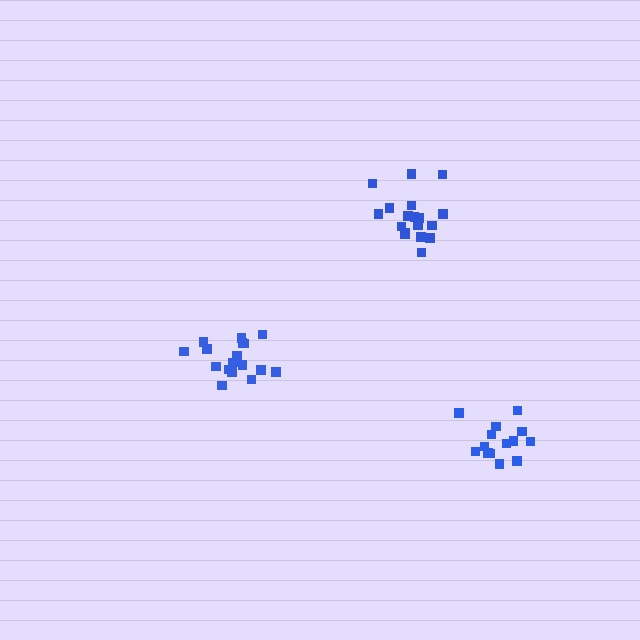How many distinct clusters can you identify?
There are 3 distinct clusters.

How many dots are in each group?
Group 1: 14 dots, Group 2: 19 dots, Group 3: 17 dots (50 total).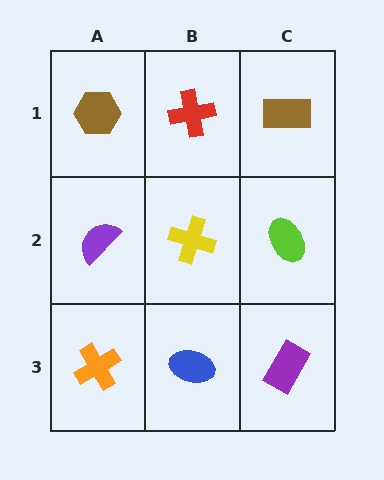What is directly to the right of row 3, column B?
A purple rectangle.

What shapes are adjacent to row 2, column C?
A brown rectangle (row 1, column C), a purple rectangle (row 3, column C), a yellow cross (row 2, column B).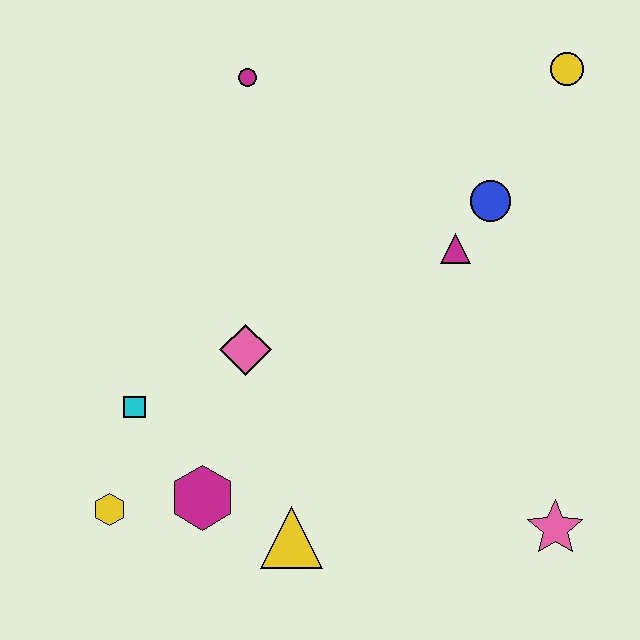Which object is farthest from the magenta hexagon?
The yellow circle is farthest from the magenta hexagon.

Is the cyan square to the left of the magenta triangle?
Yes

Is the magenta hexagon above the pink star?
Yes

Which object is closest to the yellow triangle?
The magenta hexagon is closest to the yellow triangle.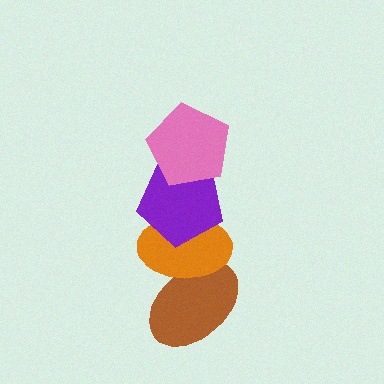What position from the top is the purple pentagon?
The purple pentagon is 2nd from the top.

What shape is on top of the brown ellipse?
The orange ellipse is on top of the brown ellipse.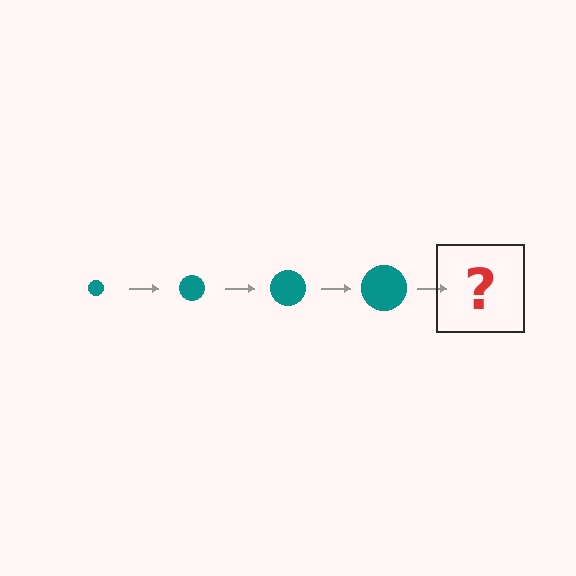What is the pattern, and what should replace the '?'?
The pattern is that the circle gets progressively larger each step. The '?' should be a teal circle, larger than the previous one.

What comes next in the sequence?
The next element should be a teal circle, larger than the previous one.